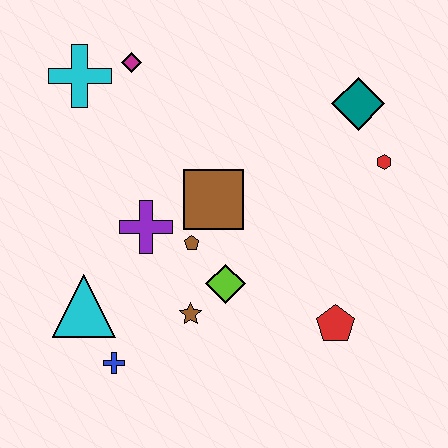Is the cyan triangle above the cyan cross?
No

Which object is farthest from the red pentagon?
The cyan cross is farthest from the red pentagon.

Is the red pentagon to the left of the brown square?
No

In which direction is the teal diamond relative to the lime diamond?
The teal diamond is above the lime diamond.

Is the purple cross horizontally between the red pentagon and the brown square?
No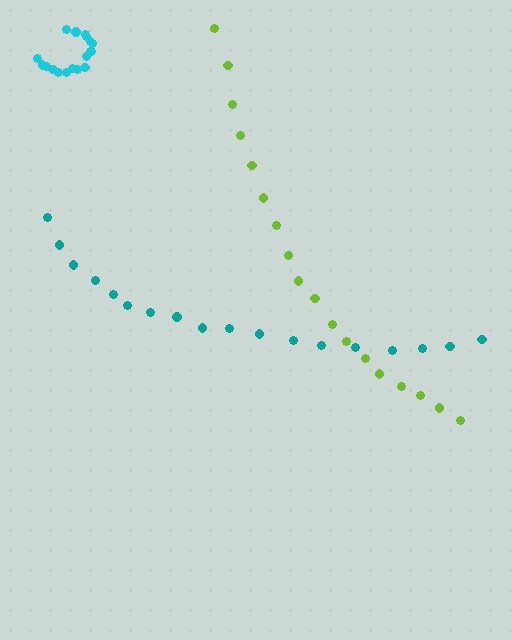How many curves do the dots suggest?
There are 3 distinct paths.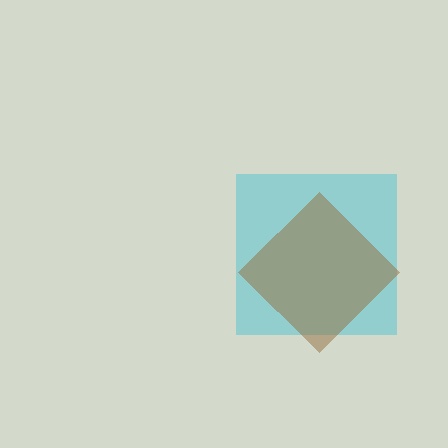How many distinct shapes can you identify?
There are 2 distinct shapes: a cyan square, a brown diamond.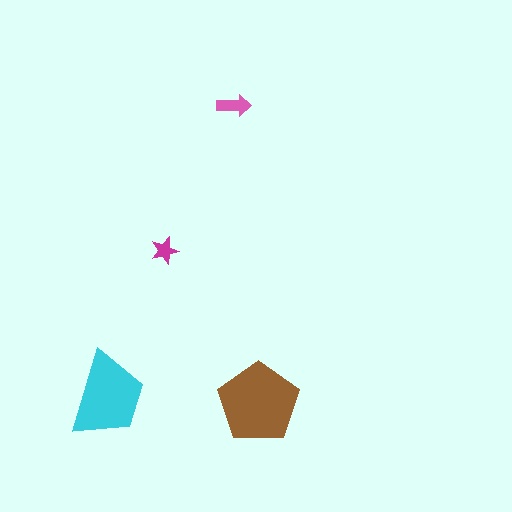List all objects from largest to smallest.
The brown pentagon, the cyan trapezoid, the pink arrow, the magenta star.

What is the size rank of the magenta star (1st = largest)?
4th.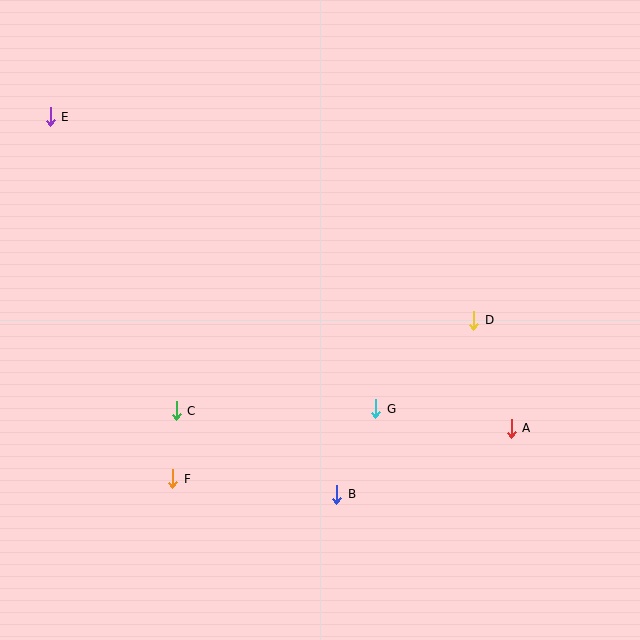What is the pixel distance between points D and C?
The distance between D and C is 311 pixels.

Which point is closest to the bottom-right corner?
Point A is closest to the bottom-right corner.